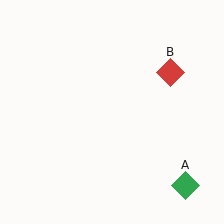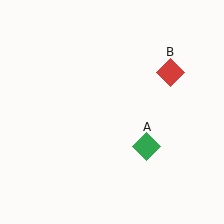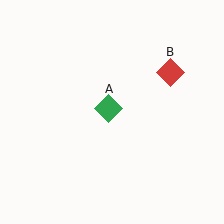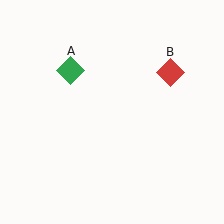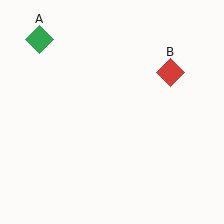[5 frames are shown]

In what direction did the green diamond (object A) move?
The green diamond (object A) moved up and to the left.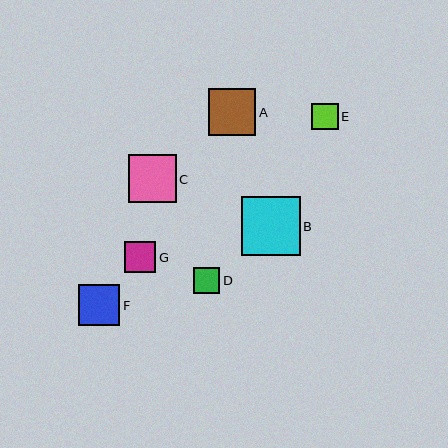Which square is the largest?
Square B is the largest with a size of approximately 59 pixels.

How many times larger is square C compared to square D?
Square C is approximately 1.8 times the size of square D.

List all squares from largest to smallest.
From largest to smallest: B, C, A, F, G, E, D.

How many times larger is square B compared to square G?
Square B is approximately 1.9 times the size of square G.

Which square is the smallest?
Square D is the smallest with a size of approximately 26 pixels.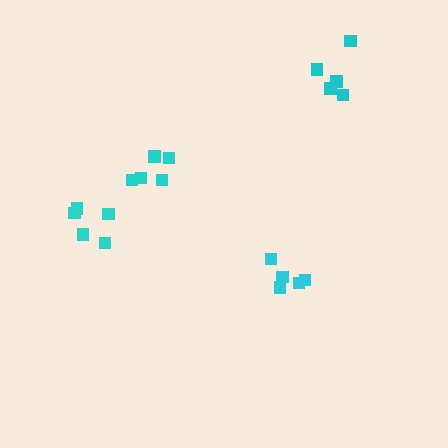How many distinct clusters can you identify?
There are 4 distinct clusters.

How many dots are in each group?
Group 1: 5 dots, Group 2: 5 dots, Group 3: 5 dots, Group 4: 7 dots (22 total).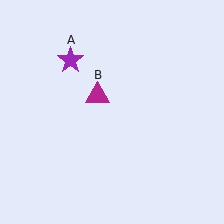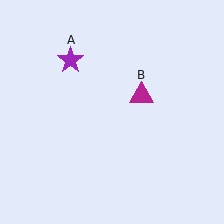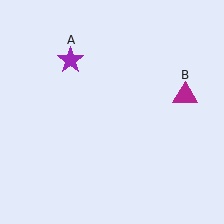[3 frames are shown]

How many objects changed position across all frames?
1 object changed position: magenta triangle (object B).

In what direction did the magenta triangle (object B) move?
The magenta triangle (object B) moved right.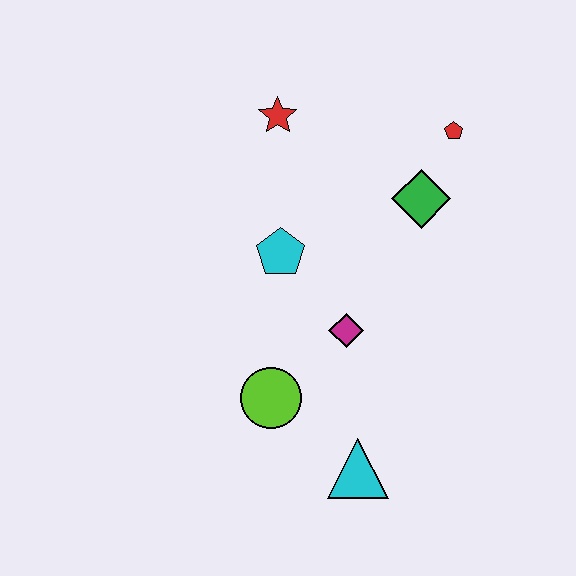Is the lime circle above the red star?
No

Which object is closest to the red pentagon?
The green diamond is closest to the red pentagon.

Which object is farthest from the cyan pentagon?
The cyan triangle is farthest from the cyan pentagon.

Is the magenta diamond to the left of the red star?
No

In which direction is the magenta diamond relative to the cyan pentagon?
The magenta diamond is below the cyan pentagon.